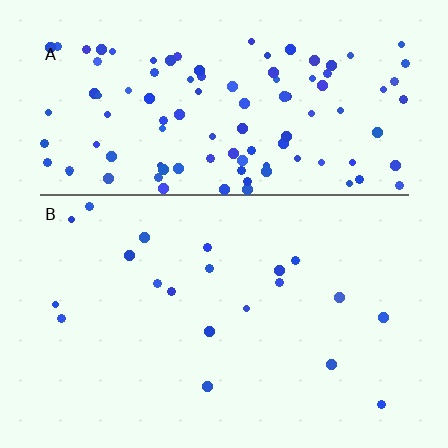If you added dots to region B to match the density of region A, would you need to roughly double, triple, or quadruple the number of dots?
Approximately quadruple.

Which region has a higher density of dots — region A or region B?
A (the top).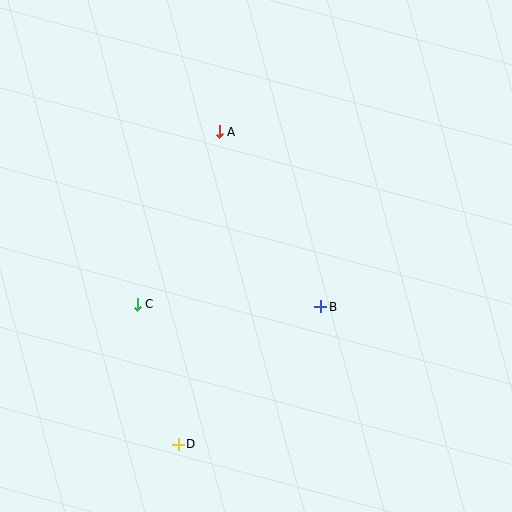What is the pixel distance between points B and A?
The distance between B and A is 203 pixels.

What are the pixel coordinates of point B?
Point B is at (321, 307).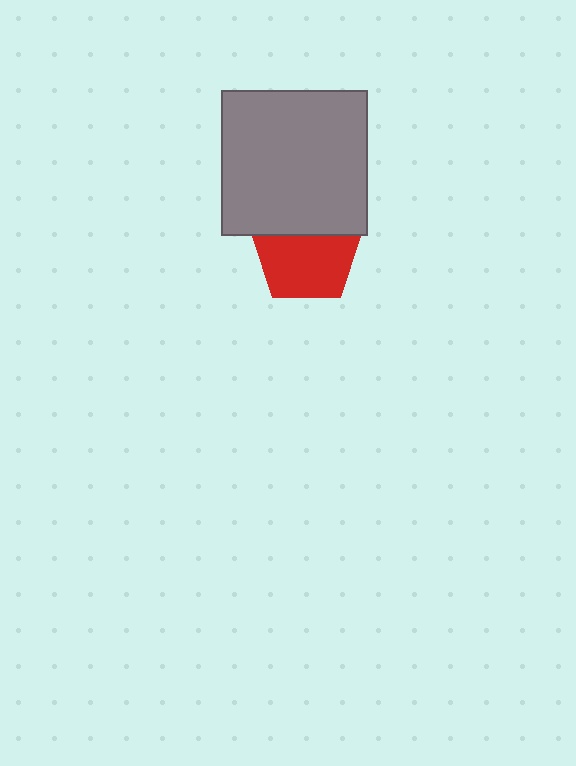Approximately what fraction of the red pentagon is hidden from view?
Roughly 31% of the red pentagon is hidden behind the gray square.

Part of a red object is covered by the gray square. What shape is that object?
It is a pentagon.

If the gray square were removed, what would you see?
You would see the complete red pentagon.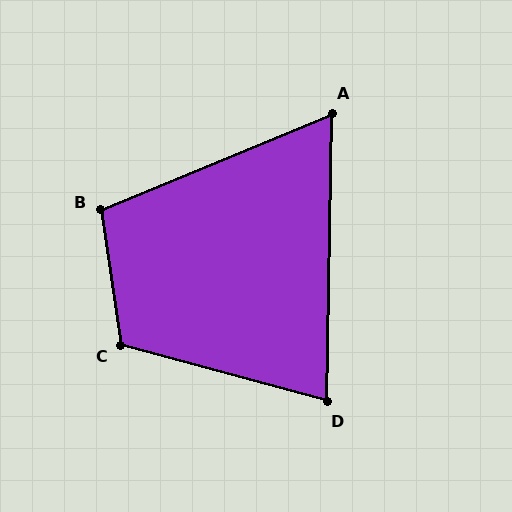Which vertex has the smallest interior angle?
A, at approximately 66 degrees.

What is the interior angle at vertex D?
Approximately 76 degrees (acute).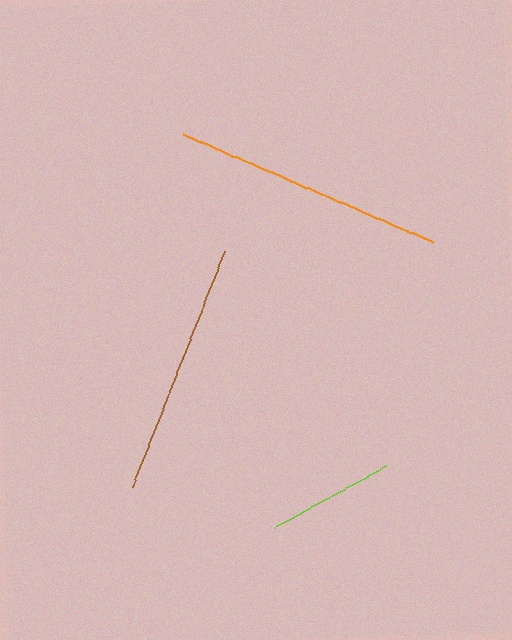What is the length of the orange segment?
The orange segment is approximately 273 pixels long.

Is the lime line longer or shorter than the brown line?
The brown line is longer than the lime line.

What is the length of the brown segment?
The brown segment is approximately 253 pixels long.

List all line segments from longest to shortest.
From longest to shortest: orange, brown, lime.